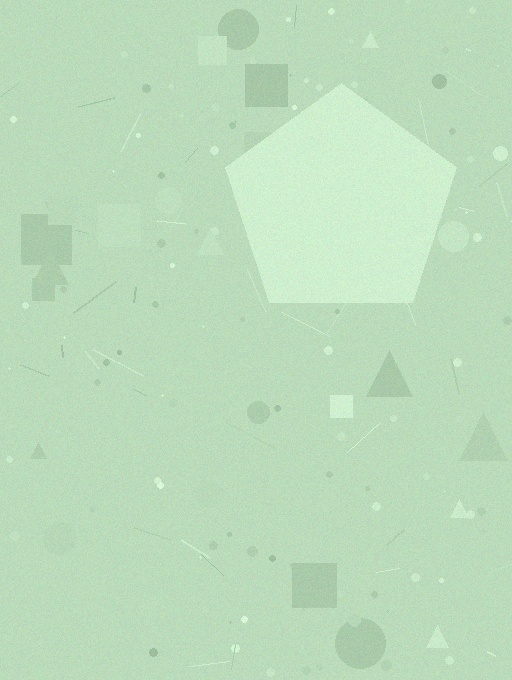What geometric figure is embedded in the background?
A pentagon is embedded in the background.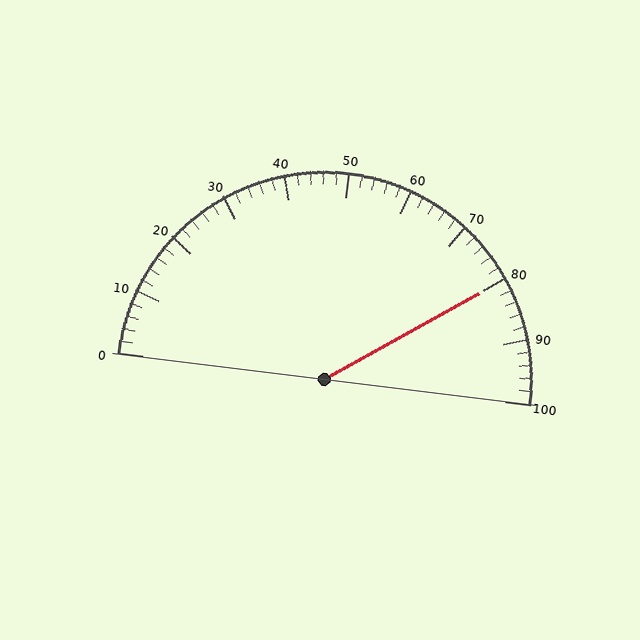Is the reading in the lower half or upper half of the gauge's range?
The reading is in the upper half of the range (0 to 100).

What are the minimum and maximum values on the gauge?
The gauge ranges from 0 to 100.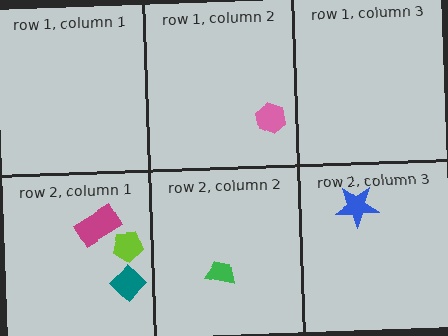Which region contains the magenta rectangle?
The row 2, column 1 region.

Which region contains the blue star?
The row 2, column 3 region.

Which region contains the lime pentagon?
The row 2, column 1 region.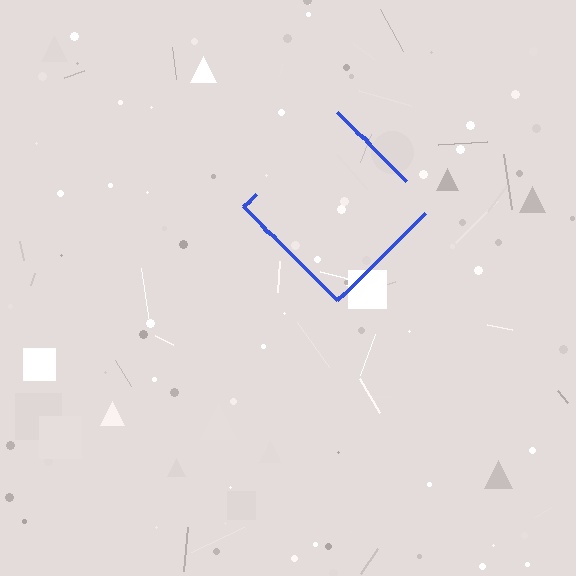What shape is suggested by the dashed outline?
The dashed outline suggests a diamond.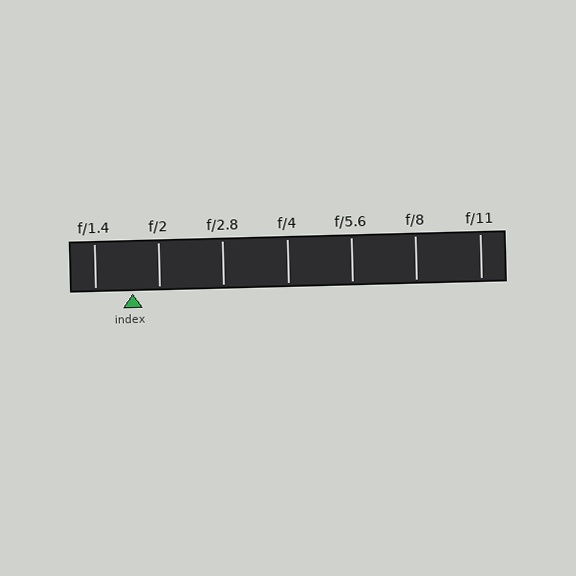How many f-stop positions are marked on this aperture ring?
There are 7 f-stop positions marked.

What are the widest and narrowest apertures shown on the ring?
The widest aperture shown is f/1.4 and the narrowest is f/11.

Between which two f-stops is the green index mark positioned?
The index mark is between f/1.4 and f/2.